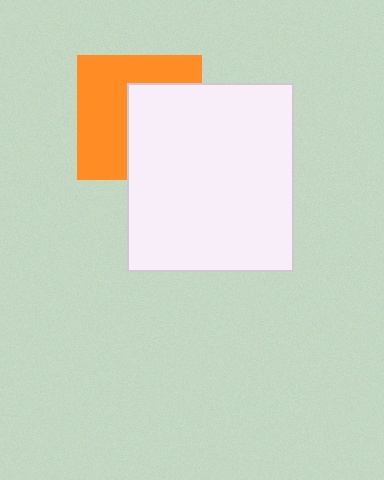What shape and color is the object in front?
The object in front is a white rectangle.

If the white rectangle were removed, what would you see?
You would see the complete orange square.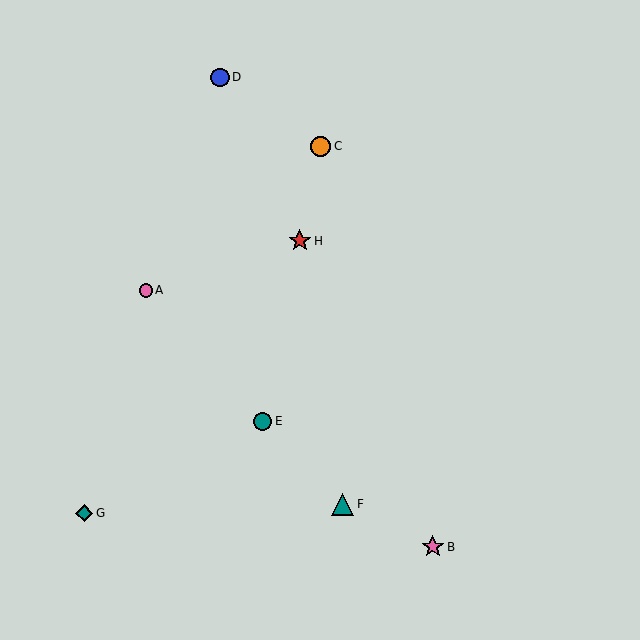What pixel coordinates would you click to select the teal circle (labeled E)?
Click at (262, 421) to select the teal circle E.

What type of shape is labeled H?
Shape H is a red star.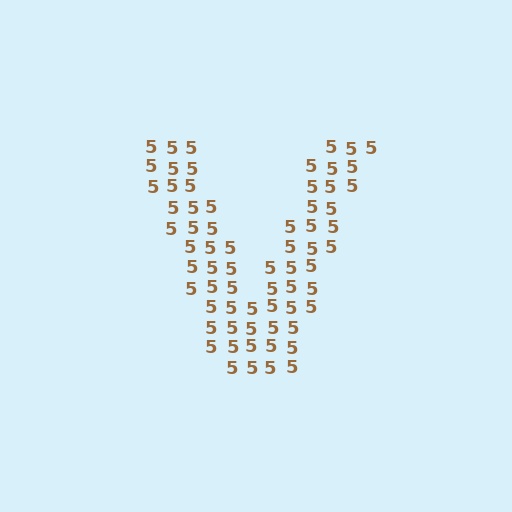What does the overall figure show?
The overall figure shows the letter V.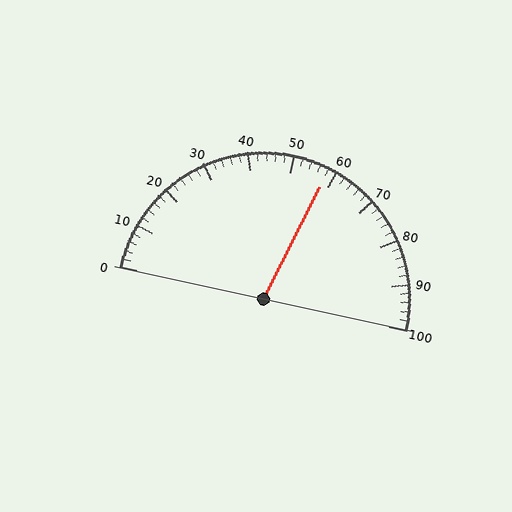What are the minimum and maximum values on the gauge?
The gauge ranges from 0 to 100.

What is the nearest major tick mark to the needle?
The nearest major tick mark is 60.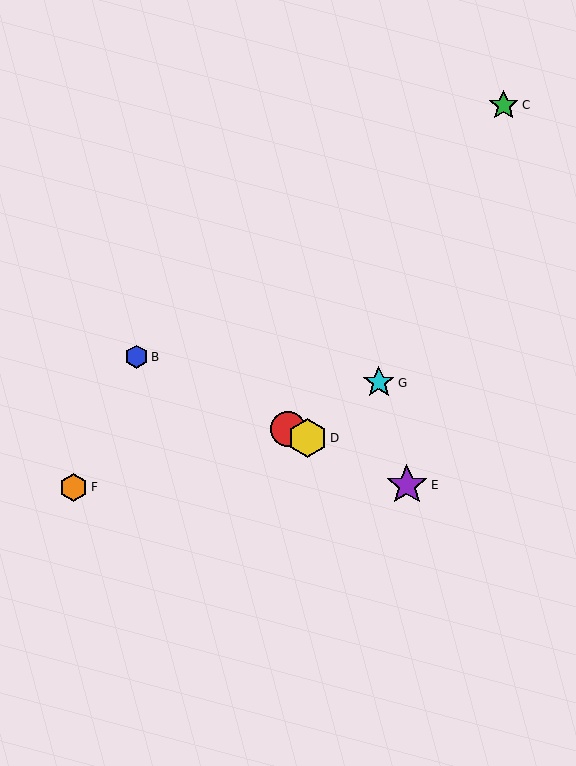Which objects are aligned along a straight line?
Objects A, B, D, E are aligned along a straight line.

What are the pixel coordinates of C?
Object C is at (504, 105).